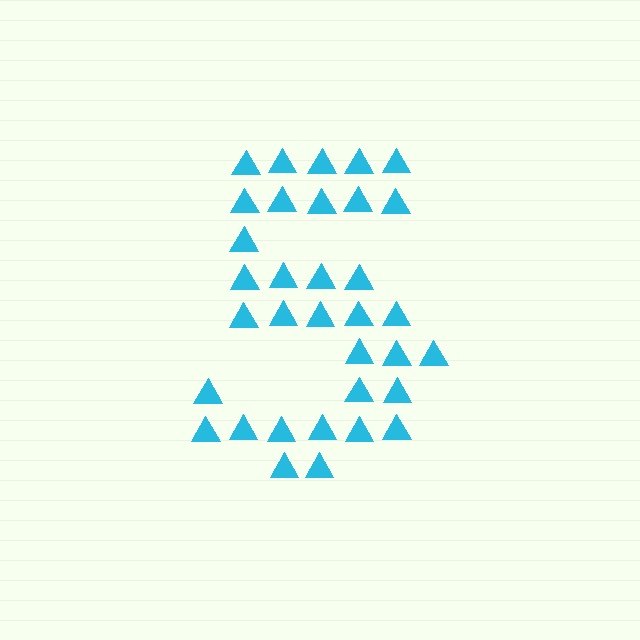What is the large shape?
The large shape is the digit 5.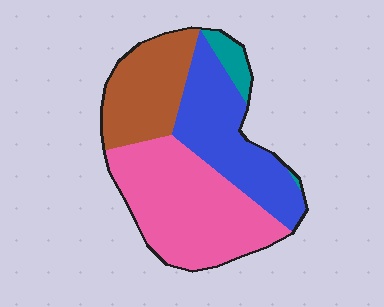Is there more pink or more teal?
Pink.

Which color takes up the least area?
Teal, at roughly 5%.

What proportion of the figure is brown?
Brown takes up about one quarter (1/4) of the figure.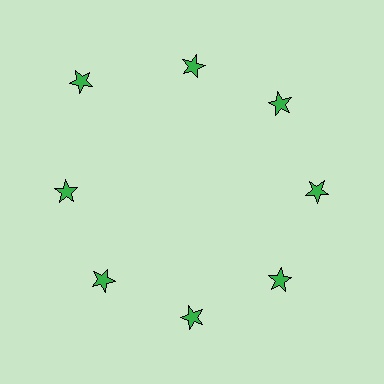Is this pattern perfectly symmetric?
No. The 8 green stars are arranged in a ring, but one element near the 10 o'clock position is pushed outward from the center, breaking the 8-fold rotational symmetry.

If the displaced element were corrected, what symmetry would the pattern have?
It would have 8-fold rotational symmetry — the pattern would map onto itself every 45 degrees.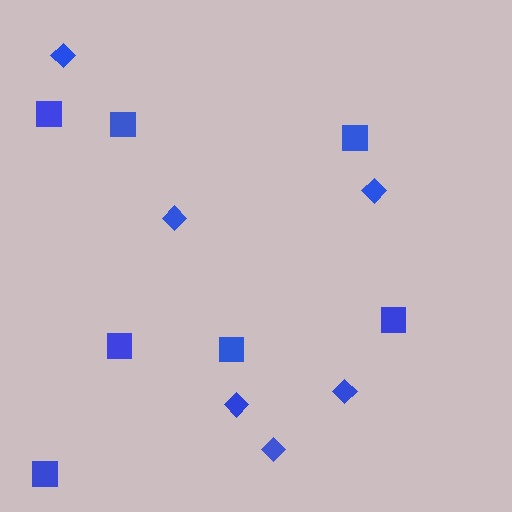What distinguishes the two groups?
There are 2 groups: one group of squares (7) and one group of diamonds (6).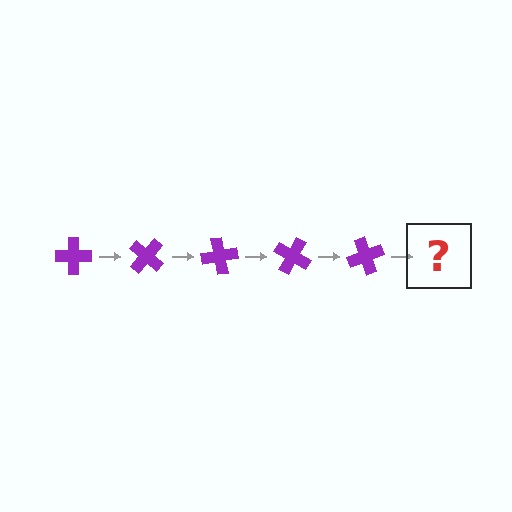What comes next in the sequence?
The next element should be a purple cross rotated 200 degrees.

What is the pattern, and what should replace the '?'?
The pattern is that the cross rotates 40 degrees each step. The '?' should be a purple cross rotated 200 degrees.